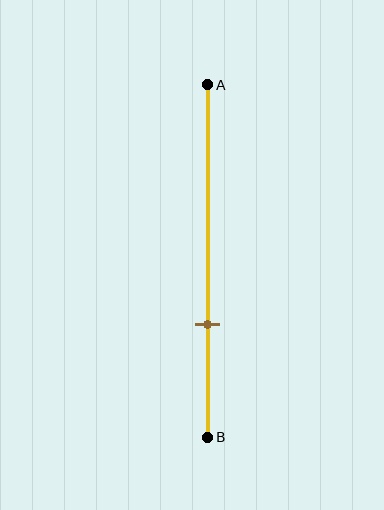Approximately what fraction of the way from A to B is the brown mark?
The brown mark is approximately 70% of the way from A to B.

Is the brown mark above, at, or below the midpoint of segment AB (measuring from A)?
The brown mark is below the midpoint of segment AB.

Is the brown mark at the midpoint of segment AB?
No, the mark is at about 70% from A, not at the 50% midpoint.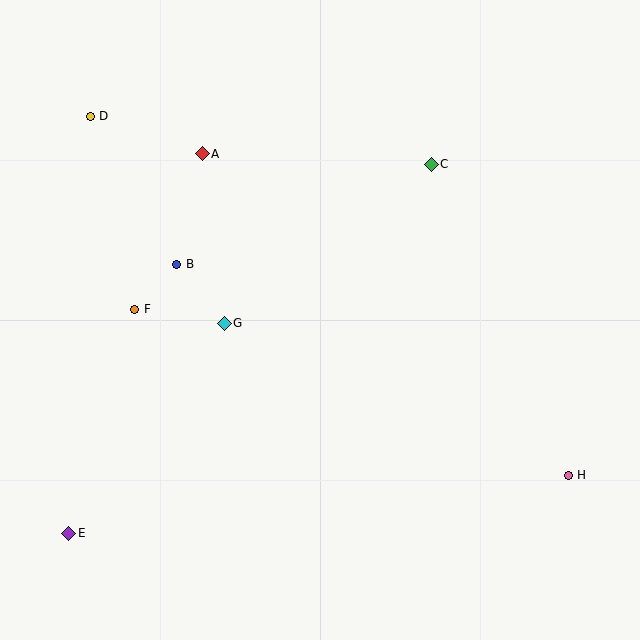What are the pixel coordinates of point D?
Point D is at (90, 116).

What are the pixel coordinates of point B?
Point B is at (177, 264).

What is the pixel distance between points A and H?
The distance between A and H is 487 pixels.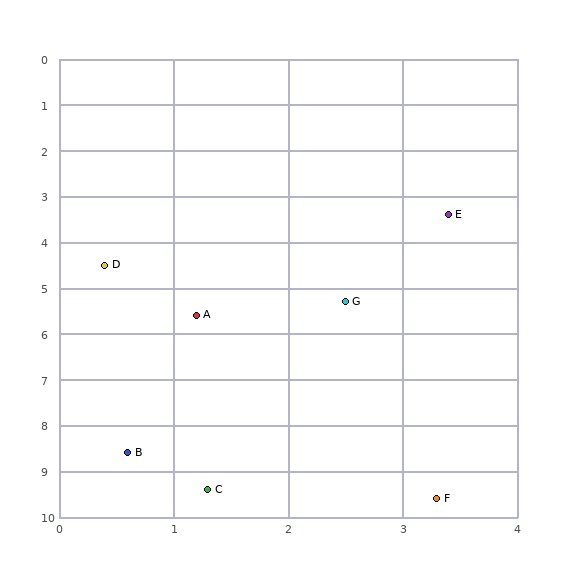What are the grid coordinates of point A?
Point A is at approximately (1.2, 5.6).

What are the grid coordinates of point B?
Point B is at approximately (0.6, 8.6).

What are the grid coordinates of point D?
Point D is at approximately (0.4, 4.5).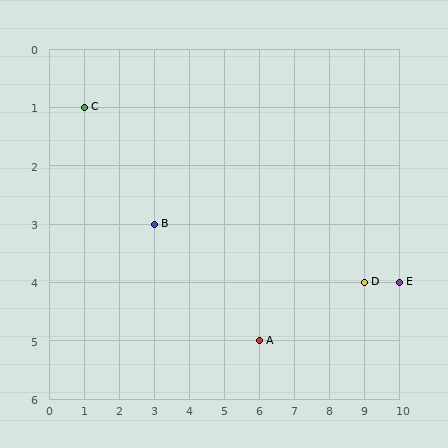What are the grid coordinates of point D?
Point D is at grid coordinates (9, 4).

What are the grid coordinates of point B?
Point B is at grid coordinates (3, 3).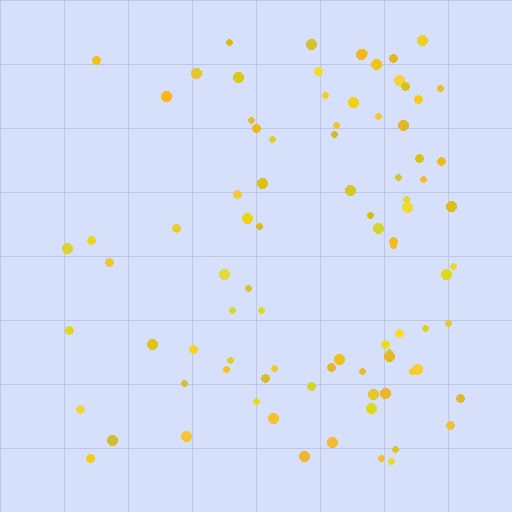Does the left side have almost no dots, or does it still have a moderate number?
Still a moderate number, just noticeably fewer than the right.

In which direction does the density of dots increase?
From left to right, with the right side densest.